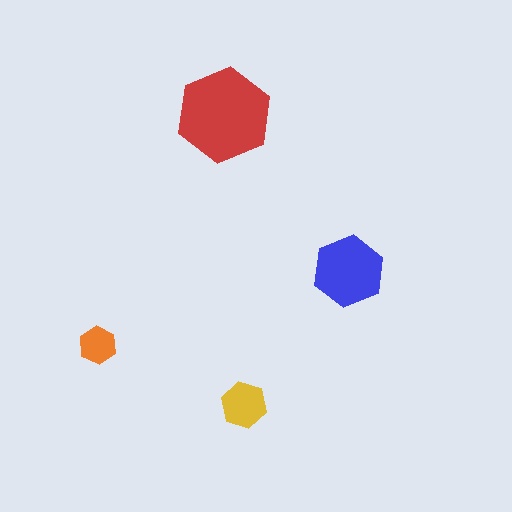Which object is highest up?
The red hexagon is topmost.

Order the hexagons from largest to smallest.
the red one, the blue one, the yellow one, the orange one.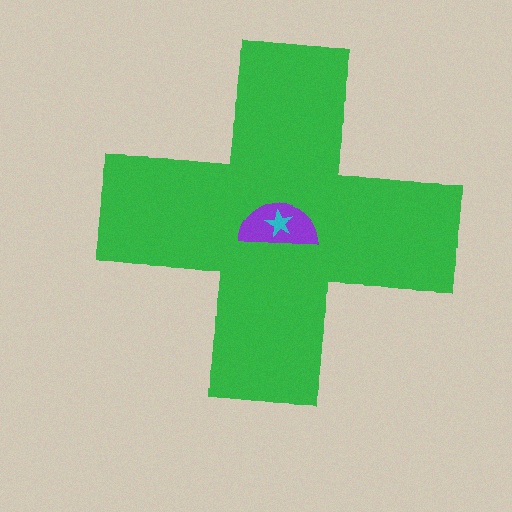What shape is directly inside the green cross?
The purple semicircle.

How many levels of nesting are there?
3.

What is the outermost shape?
The green cross.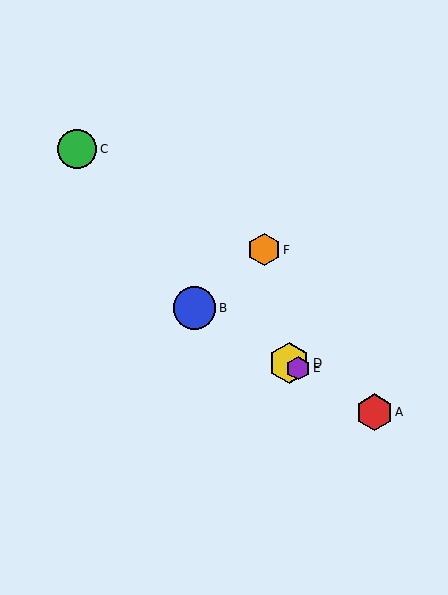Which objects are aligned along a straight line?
Objects A, B, D, E are aligned along a straight line.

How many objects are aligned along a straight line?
4 objects (A, B, D, E) are aligned along a straight line.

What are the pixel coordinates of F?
Object F is at (264, 250).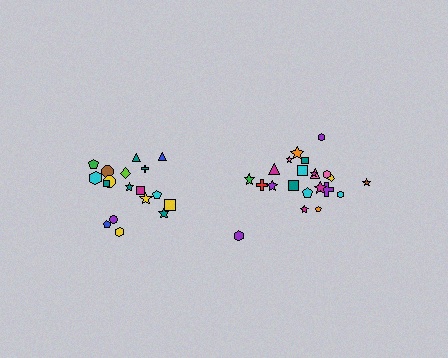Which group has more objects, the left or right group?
The right group.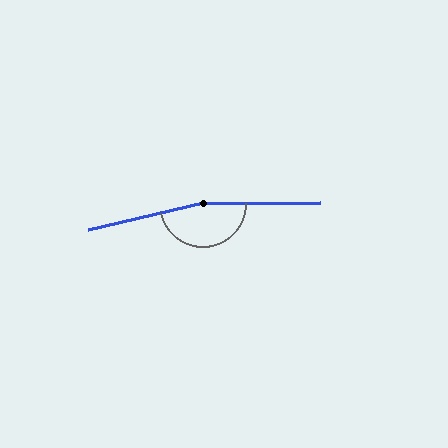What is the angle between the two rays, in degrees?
Approximately 167 degrees.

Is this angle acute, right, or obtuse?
It is obtuse.